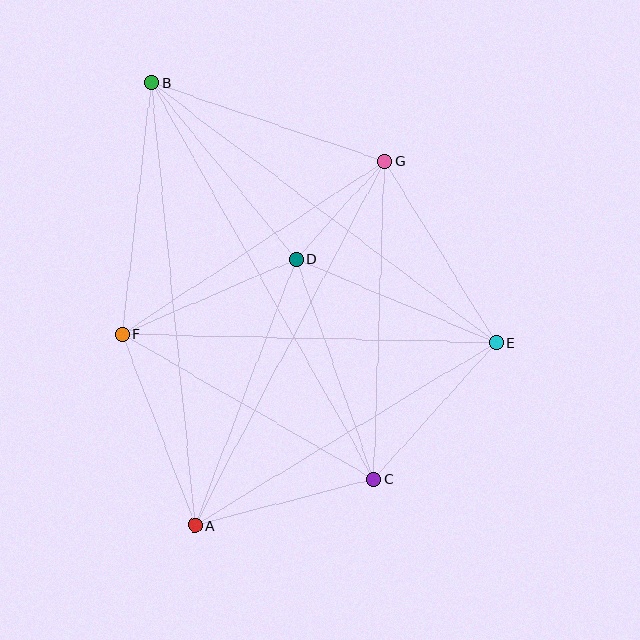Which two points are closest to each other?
Points D and G are closest to each other.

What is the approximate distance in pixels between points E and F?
The distance between E and F is approximately 374 pixels.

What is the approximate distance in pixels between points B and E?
The distance between B and E is approximately 432 pixels.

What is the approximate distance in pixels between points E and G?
The distance between E and G is approximately 213 pixels.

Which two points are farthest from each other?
Points B and C are farthest from each other.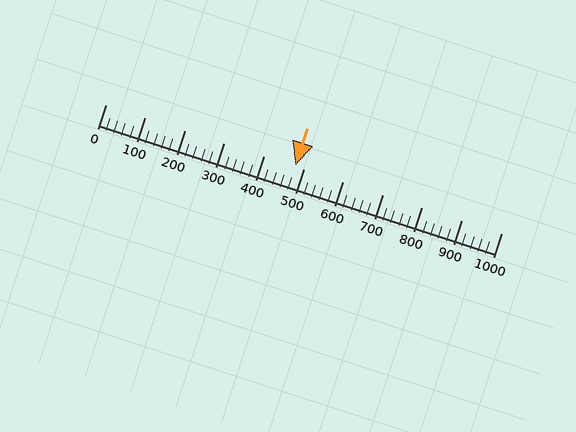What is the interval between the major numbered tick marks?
The major tick marks are spaced 100 units apart.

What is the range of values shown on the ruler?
The ruler shows values from 0 to 1000.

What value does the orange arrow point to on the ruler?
The orange arrow points to approximately 480.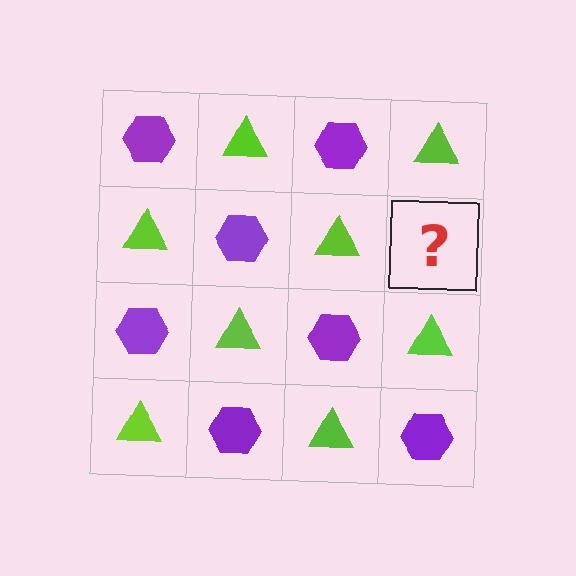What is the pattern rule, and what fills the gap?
The rule is that it alternates purple hexagon and lime triangle in a checkerboard pattern. The gap should be filled with a purple hexagon.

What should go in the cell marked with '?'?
The missing cell should contain a purple hexagon.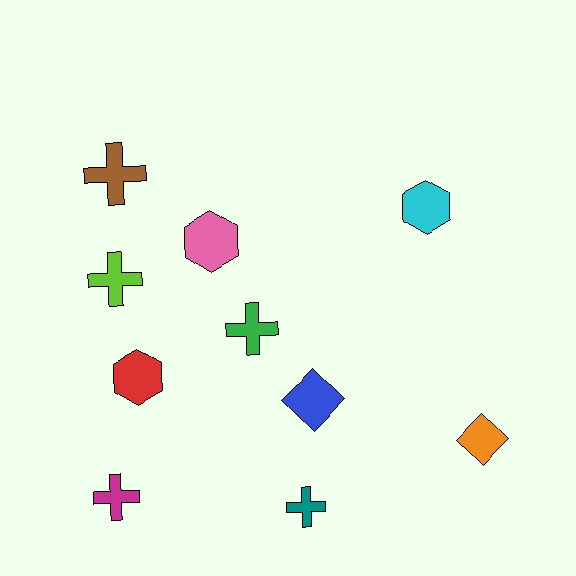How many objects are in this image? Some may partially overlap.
There are 10 objects.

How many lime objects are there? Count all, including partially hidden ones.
There is 1 lime object.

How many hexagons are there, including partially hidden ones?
There are 3 hexagons.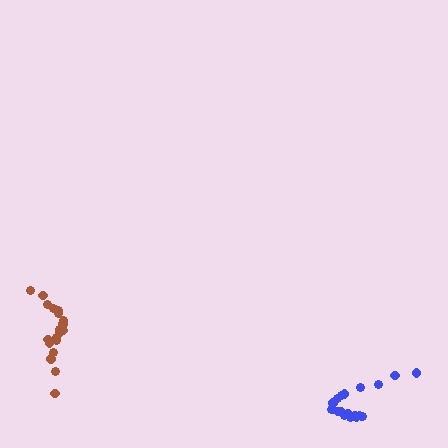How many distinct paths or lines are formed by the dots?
There are 2 distinct paths.